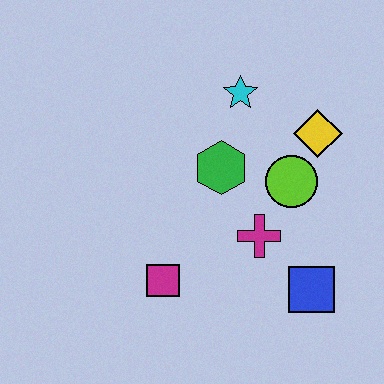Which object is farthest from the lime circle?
The magenta square is farthest from the lime circle.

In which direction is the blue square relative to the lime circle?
The blue square is below the lime circle.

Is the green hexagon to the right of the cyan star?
No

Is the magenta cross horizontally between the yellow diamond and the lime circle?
No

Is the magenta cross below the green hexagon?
Yes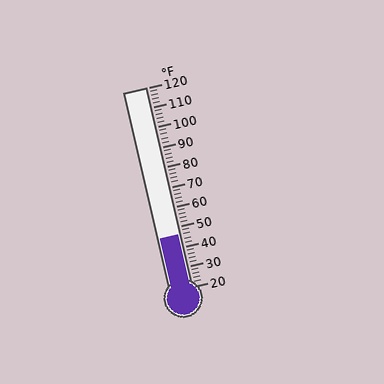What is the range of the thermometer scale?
The thermometer scale ranges from 20°F to 120°F.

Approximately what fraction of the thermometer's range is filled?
The thermometer is filled to approximately 25% of its range.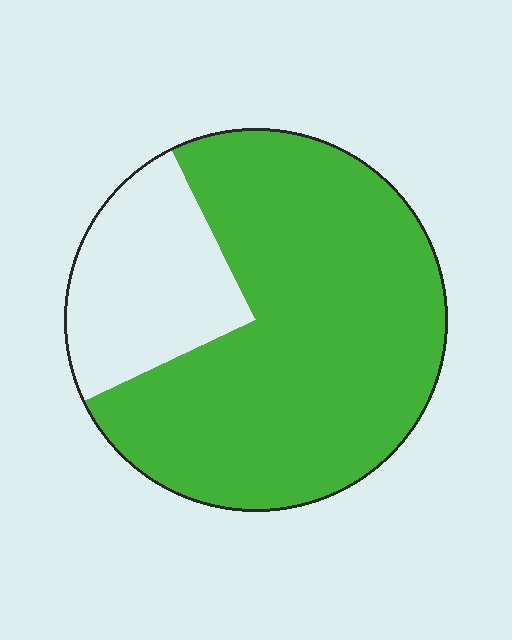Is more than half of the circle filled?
Yes.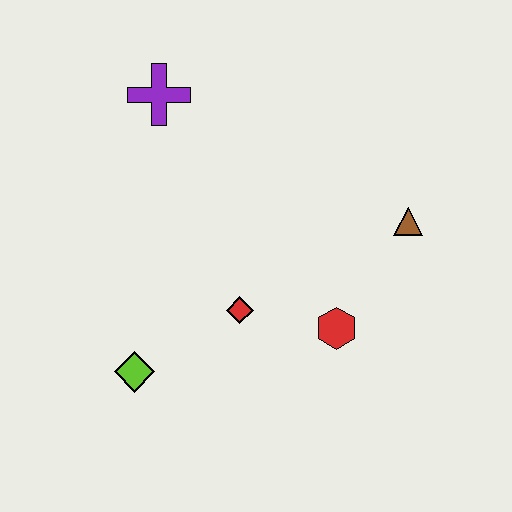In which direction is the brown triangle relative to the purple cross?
The brown triangle is to the right of the purple cross.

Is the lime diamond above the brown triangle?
No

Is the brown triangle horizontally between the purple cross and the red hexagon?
No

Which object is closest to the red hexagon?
The red diamond is closest to the red hexagon.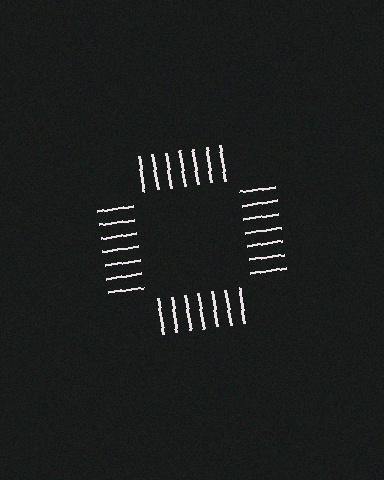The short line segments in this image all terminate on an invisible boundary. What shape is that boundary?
An illusory square — the line segments terminate on its edges but no continuous stroke is drawn.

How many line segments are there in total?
28 — 7 along each of the 4 edges.